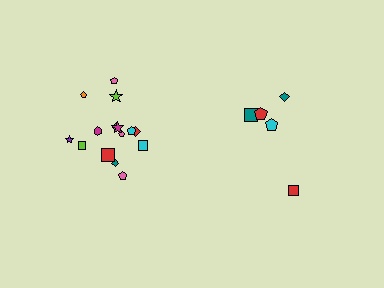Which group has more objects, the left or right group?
The left group.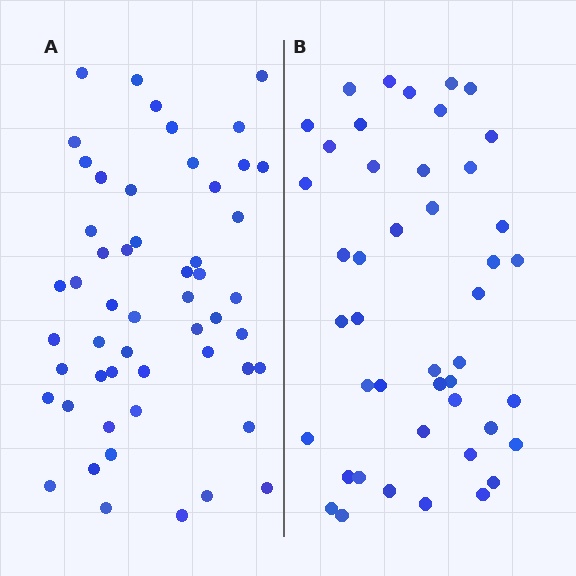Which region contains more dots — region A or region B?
Region A (the left region) has more dots.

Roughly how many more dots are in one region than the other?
Region A has roughly 8 or so more dots than region B.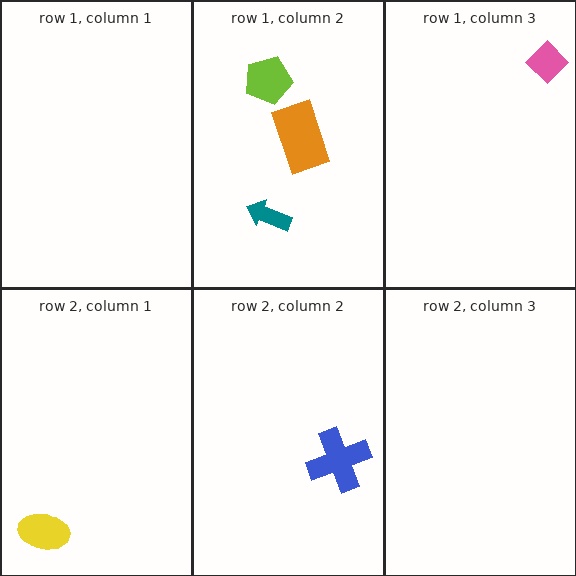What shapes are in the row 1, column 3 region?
The pink diamond.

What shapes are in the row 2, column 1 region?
The yellow ellipse.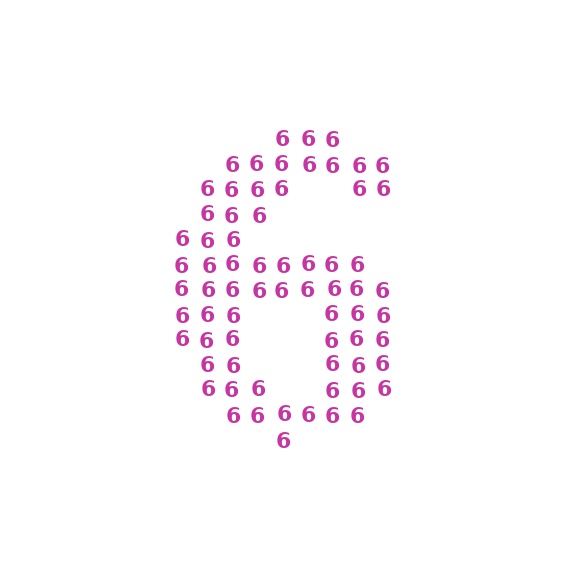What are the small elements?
The small elements are digit 6's.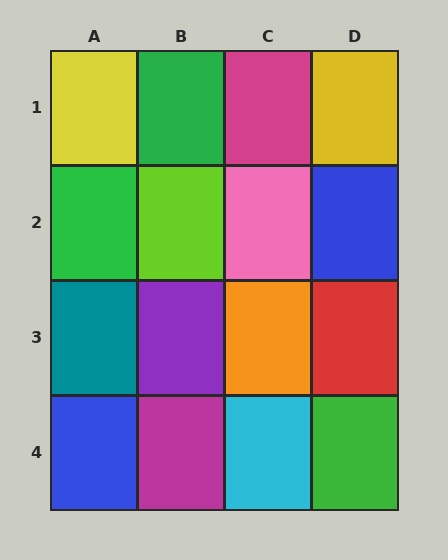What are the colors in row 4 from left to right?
Blue, magenta, cyan, green.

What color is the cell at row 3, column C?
Orange.